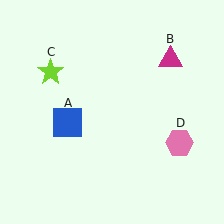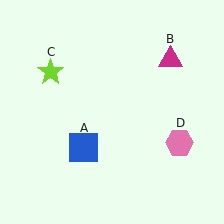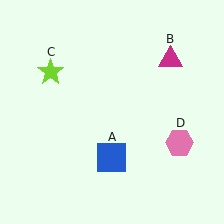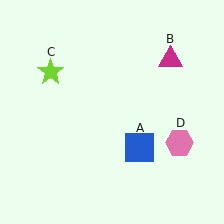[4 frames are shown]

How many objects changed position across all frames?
1 object changed position: blue square (object A).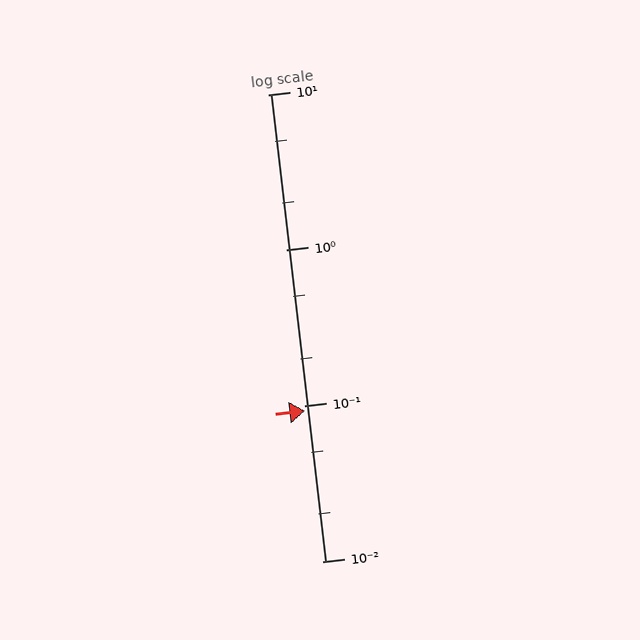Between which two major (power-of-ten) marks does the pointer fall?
The pointer is between 0.01 and 0.1.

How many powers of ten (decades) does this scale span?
The scale spans 3 decades, from 0.01 to 10.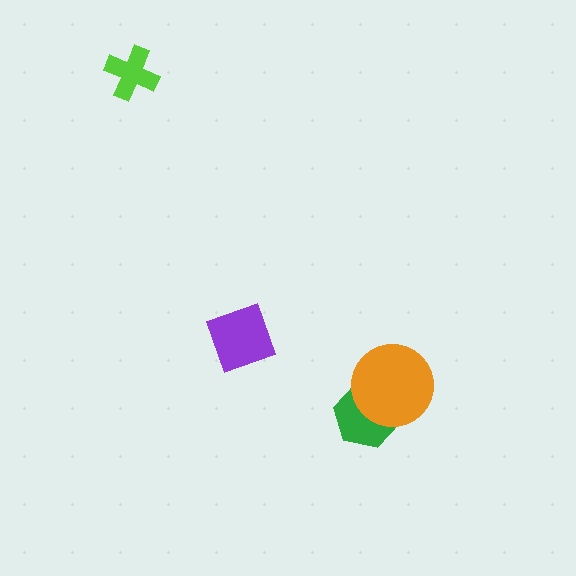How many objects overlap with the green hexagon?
1 object overlaps with the green hexagon.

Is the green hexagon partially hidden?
Yes, it is partially covered by another shape.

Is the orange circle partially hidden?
No, no other shape covers it.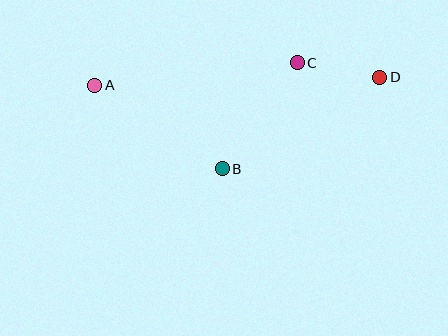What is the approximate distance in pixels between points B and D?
The distance between B and D is approximately 182 pixels.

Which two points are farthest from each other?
Points A and D are farthest from each other.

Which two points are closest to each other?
Points C and D are closest to each other.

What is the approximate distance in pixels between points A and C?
The distance between A and C is approximately 203 pixels.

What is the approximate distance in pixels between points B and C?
The distance between B and C is approximately 130 pixels.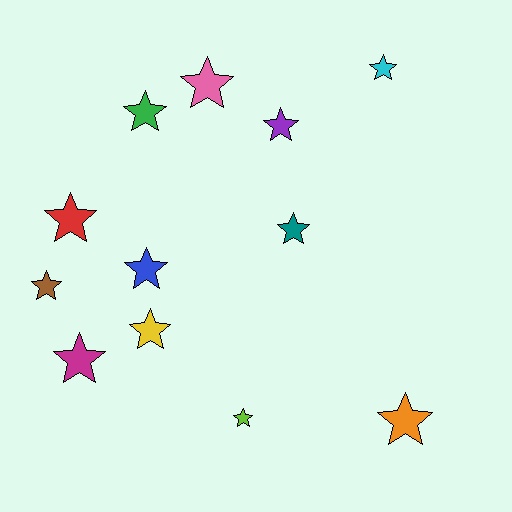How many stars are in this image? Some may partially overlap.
There are 12 stars.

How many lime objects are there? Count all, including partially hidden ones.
There is 1 lime object.